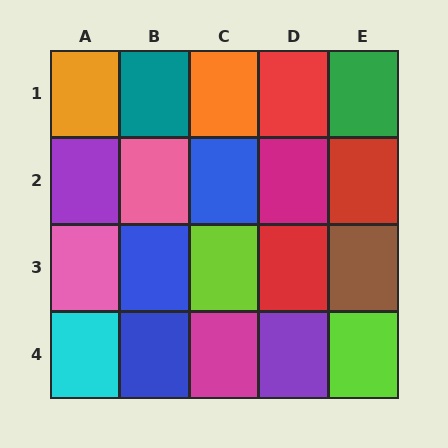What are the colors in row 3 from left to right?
Pink, blue, lime, red, brown.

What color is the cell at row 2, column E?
Red.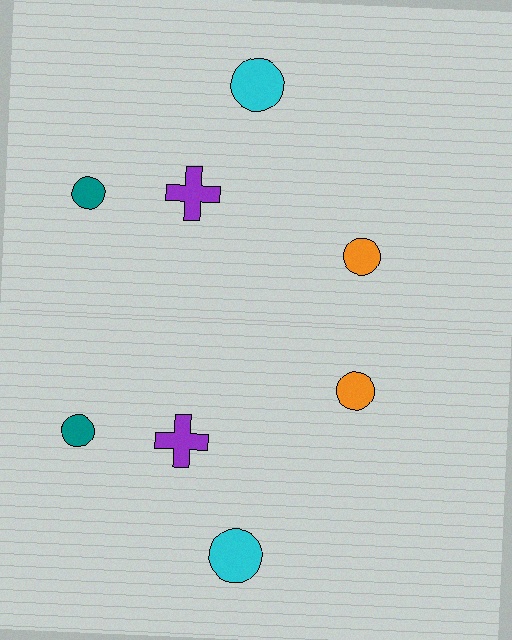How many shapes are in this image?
There are 8 shapes in this image.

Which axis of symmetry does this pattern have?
The pattern has a horizontal axis of symmetry running through the center of the image.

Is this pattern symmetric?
Yes, this pattern has bilateral (reflection) symmetry.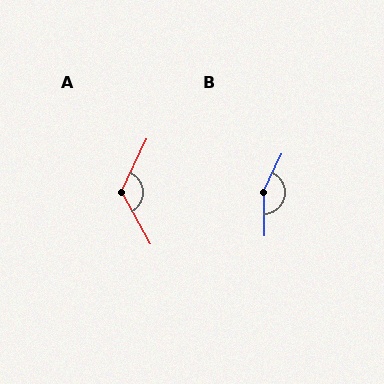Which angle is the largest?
B, at approximately 154 degrees.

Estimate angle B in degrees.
Approximately 154 degrees.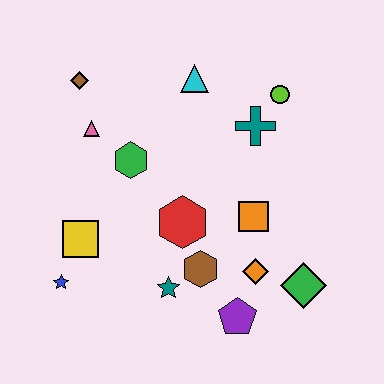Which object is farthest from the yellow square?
The lime circle is farthest from the yellow square.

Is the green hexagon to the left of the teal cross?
Yes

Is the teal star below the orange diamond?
Yes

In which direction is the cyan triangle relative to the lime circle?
The cyan triangle is to the left of the lime circle.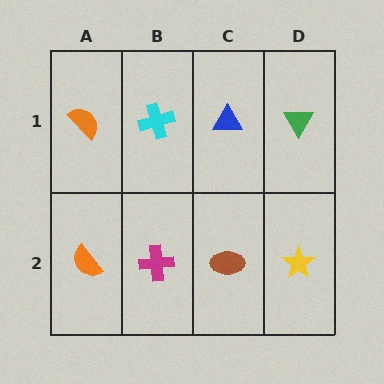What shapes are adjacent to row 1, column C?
A brown ellipse (row 2, column C), a cyan cross (row 1, column B), a green triangle (row 1, column D).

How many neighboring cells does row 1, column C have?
3.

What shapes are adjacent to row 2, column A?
An orange semicircle (row 1, column A), a magenta cross (row 2, column B).